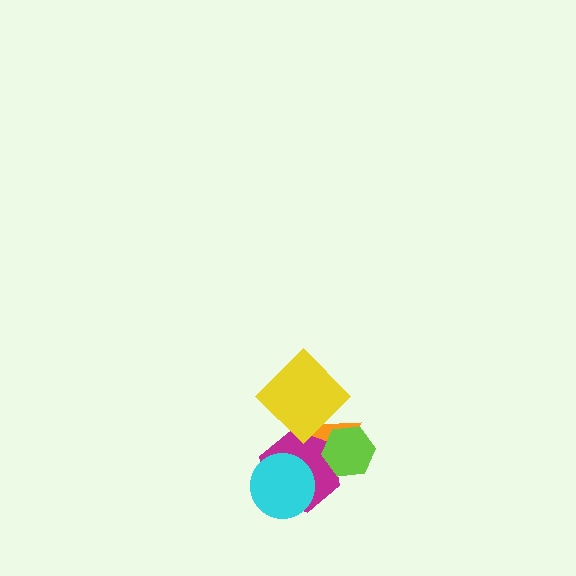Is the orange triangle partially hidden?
Yes, it is partially covered by another shape.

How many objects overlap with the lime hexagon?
2 objects overlap with the lime hexagon.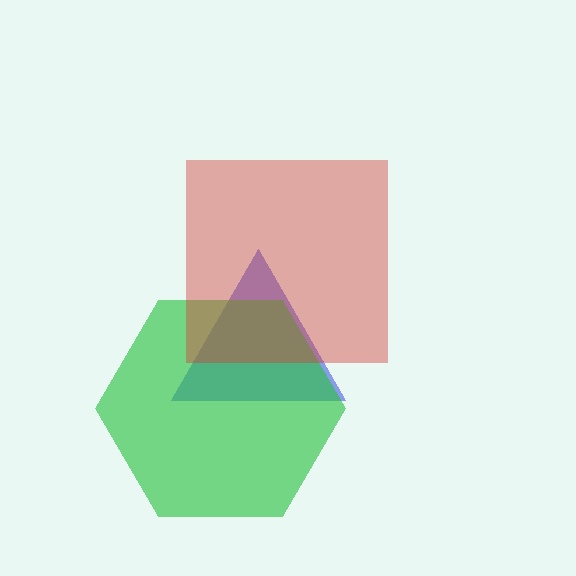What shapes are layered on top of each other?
The layered shapes are: a blue triangle, a green hexagon, a red square.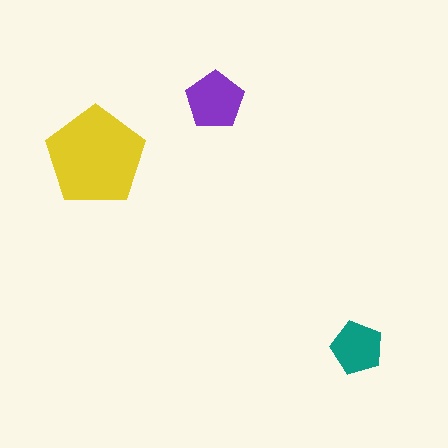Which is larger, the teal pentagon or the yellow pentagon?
The yellow one.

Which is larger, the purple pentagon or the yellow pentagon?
The yellow one.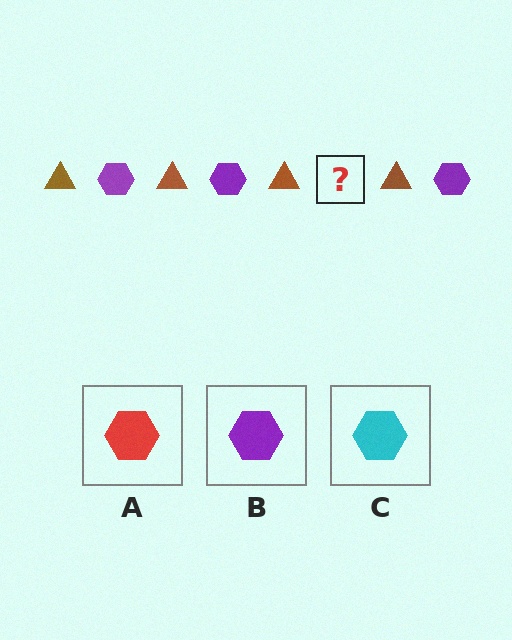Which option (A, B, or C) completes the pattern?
B.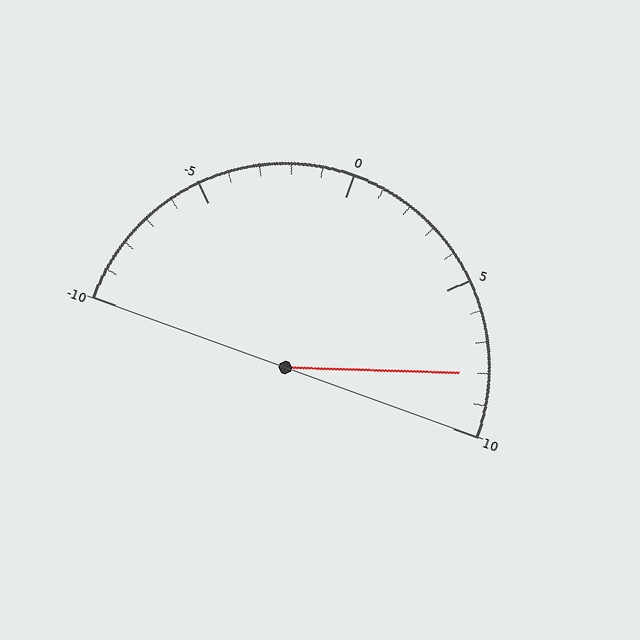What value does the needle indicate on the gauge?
The needle indicates approximately 8.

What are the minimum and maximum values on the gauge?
The gauge ranges from -10 to 10.